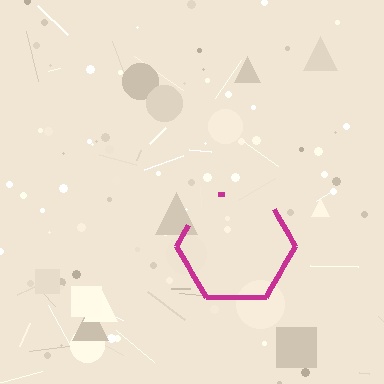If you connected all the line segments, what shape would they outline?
They would outline a hexagon.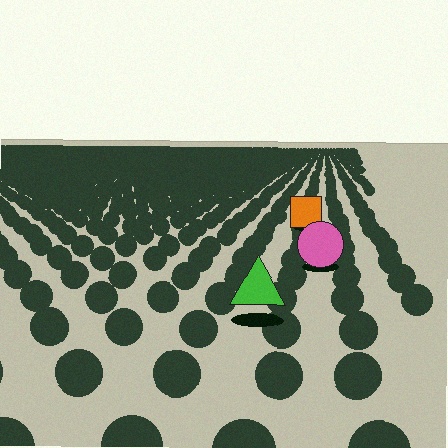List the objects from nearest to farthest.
From nearest to farthest: the green triangle, the pink circle, the orange square.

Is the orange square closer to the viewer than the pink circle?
No. The pink circle is closer — you can tell from the texture gradient: the ground texture is coarser near it.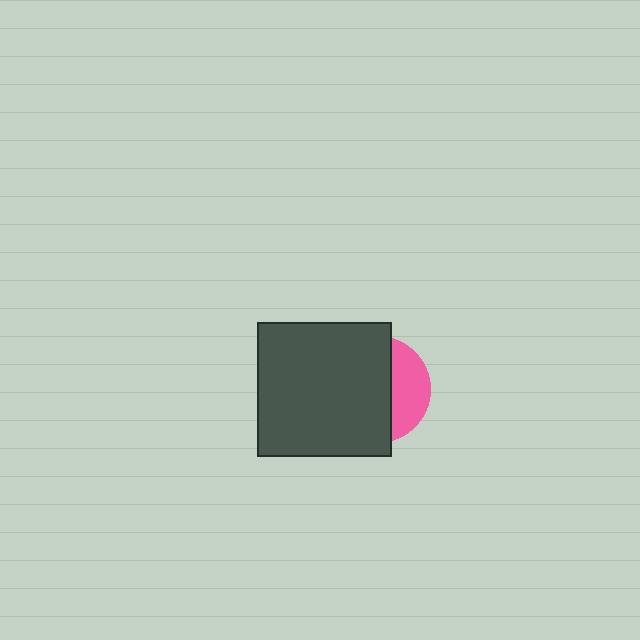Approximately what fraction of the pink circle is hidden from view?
Roughly 67% of the pink circle is hidden behind the dark gray square.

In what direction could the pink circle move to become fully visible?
The pink circle could move right. That would shift it out from behind the dark gray square entirely.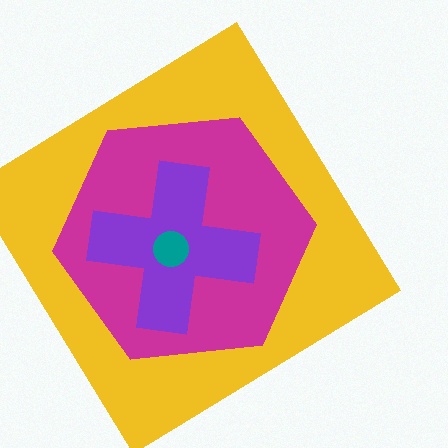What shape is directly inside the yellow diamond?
The magenta hexagon.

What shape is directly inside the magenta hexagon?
The purple cross.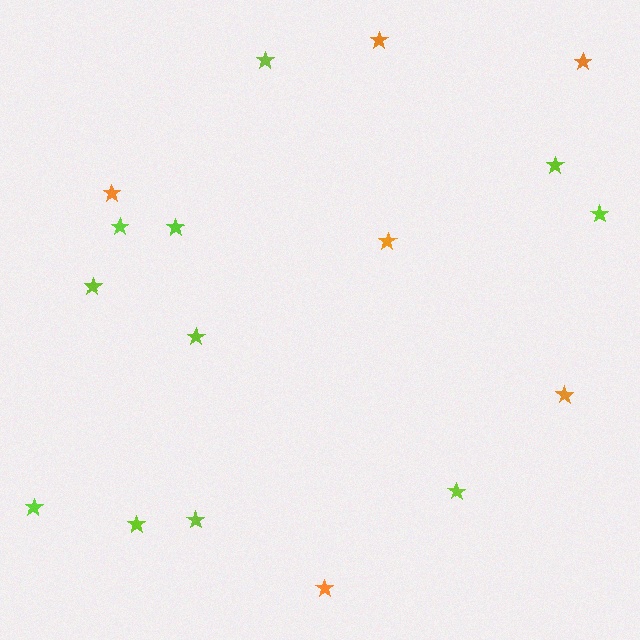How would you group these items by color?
There are 2 groups: one group of lime stars (11) and one group of orange stars (6).